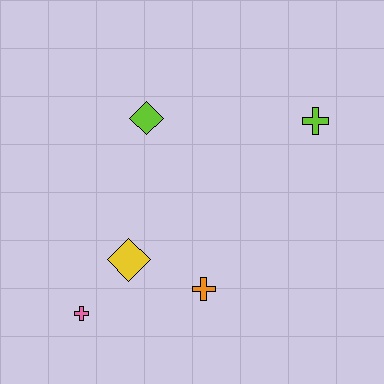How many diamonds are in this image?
There are 2 diamonds.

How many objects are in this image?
There are 5 objects.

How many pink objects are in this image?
There is 1 pink object.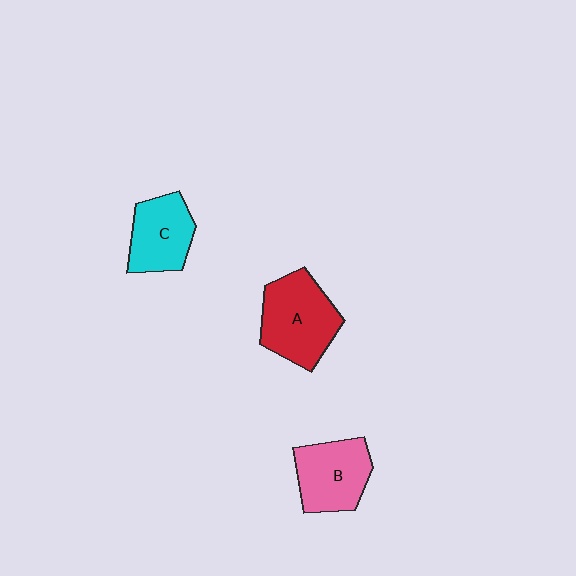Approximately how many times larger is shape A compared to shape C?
Approximately 1.3 times.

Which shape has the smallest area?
Shape C (cyan).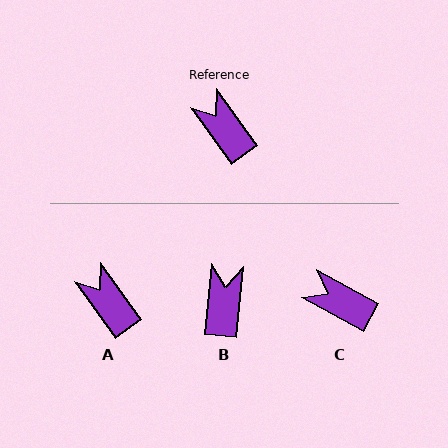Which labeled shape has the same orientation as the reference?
A.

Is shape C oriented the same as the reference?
No, it is off by about 25 degrees.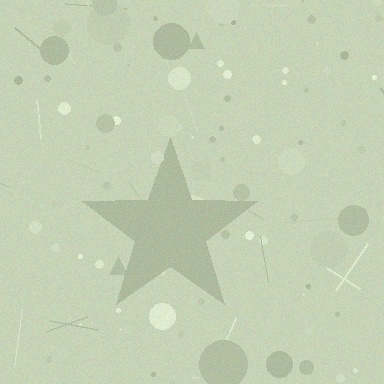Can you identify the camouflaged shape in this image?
The camouflaged shape is a star.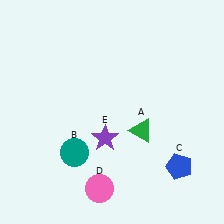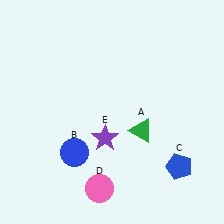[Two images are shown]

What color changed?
The circle (B) changed from teal in Image 1 to blue in Image 2.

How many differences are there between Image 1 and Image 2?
There is 1 difference between the two images.